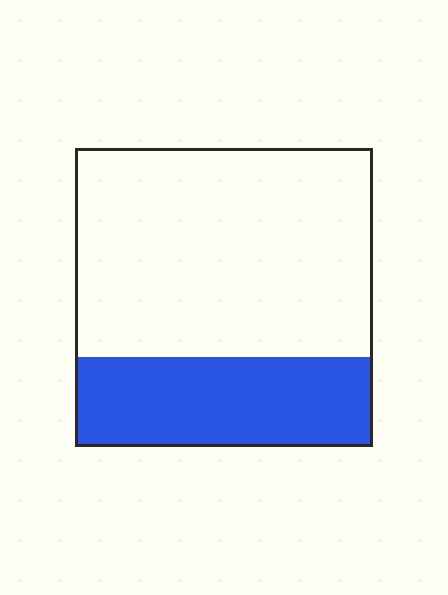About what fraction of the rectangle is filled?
About one third (1/3).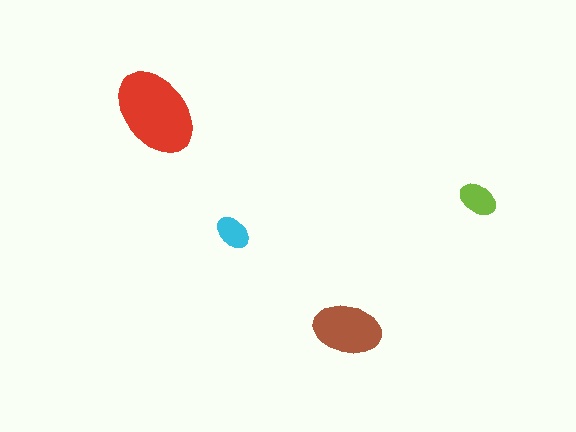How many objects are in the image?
There are 4 objects in the image.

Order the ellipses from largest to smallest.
the red one, the brown one, the lime one, the cyan one.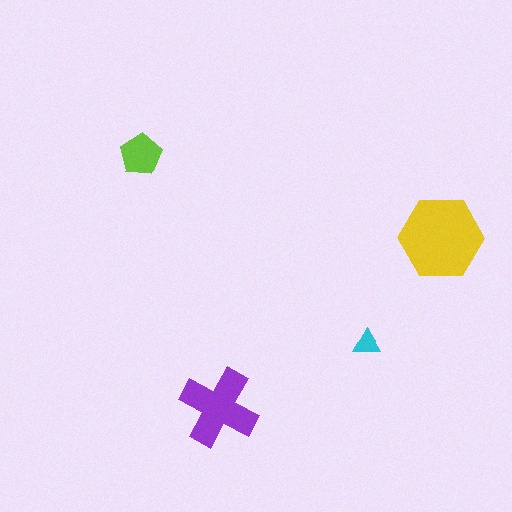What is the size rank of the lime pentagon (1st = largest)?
3rd.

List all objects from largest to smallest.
The yellow hexagon, the purple cross, the lime pentagon, the cyan triangle.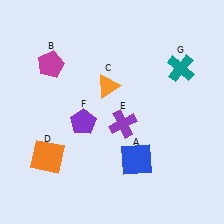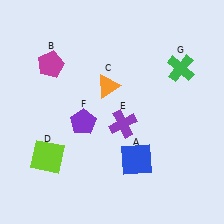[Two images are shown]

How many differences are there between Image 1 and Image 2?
There are 2 differences between the two images.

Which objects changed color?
D changed from orange to lime. G changed from teal to green.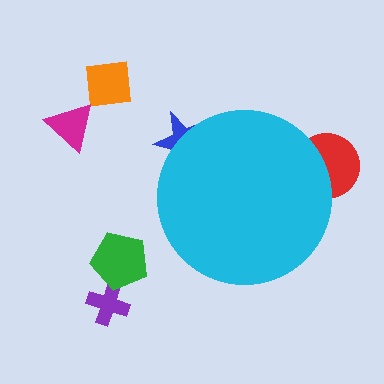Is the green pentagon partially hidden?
No, the green pentagon is fully visible.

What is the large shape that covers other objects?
A cyan circle.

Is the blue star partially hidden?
Yes, the blue star is partially hidden behind the cyan circle.